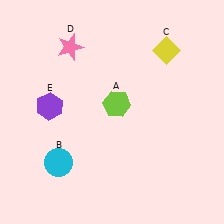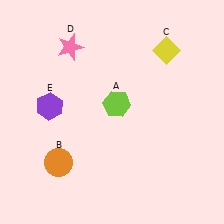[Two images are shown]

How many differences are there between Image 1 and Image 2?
There is 1 difference between the two images.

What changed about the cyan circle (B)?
In Image 1, B is cyan. In Image 2, it changed to orange.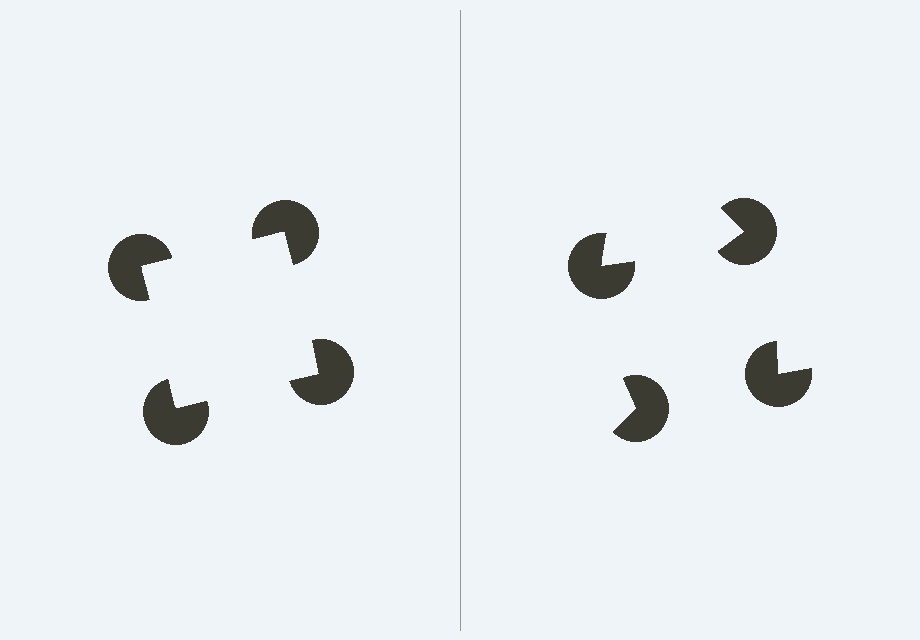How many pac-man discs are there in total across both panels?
8 — 4 on each side.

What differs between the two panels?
The pac-man discs are positioned identically on both sides; only the wedge orientations differ. On the left they align to a square; on the right they are misaligned.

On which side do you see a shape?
An illusory square appears on the left side. On the right side the wedge cuts are rotated, so no coherent shape forms.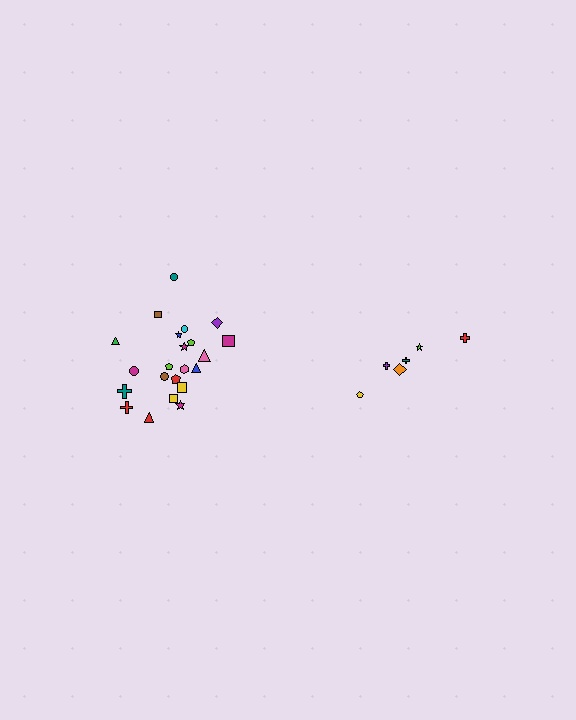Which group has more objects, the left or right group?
The left group.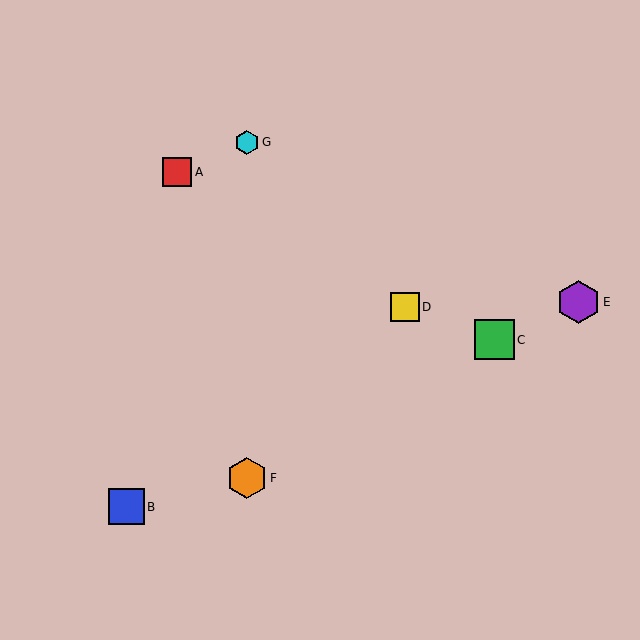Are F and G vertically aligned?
Yes, both are at x≈247.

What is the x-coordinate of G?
Object G is at x≈247.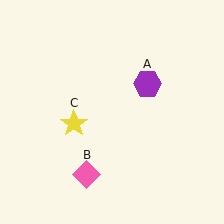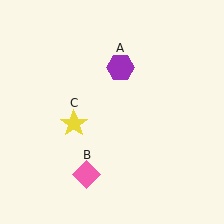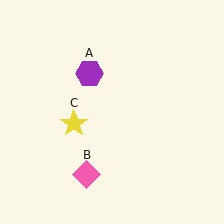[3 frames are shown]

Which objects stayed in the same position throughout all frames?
Pink diamond (object B) and yellow star (object C) remained stationary.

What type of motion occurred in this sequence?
The purple hexagon (object A) rotated counterclockwise around the center of the scene.